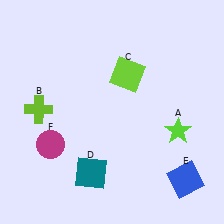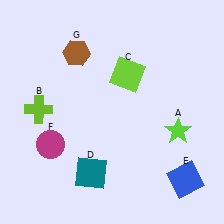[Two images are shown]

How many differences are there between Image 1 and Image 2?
There is 1 difference between the two images.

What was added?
A brown hexagon (G) was added in Image 2.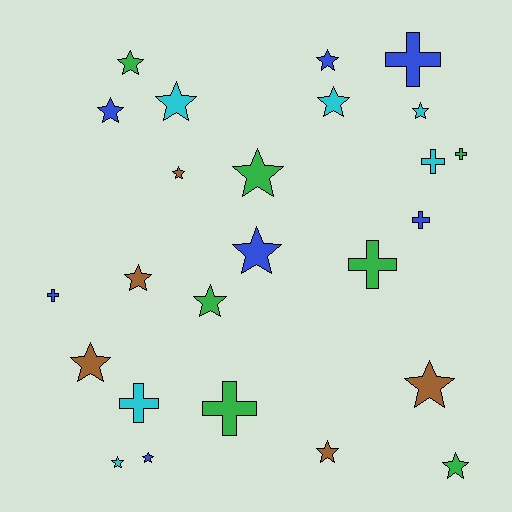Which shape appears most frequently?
Star, with 17 objects.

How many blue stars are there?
There are 4 blue stars.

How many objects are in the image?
There are 25 objects.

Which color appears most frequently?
Blue, with 7 objects.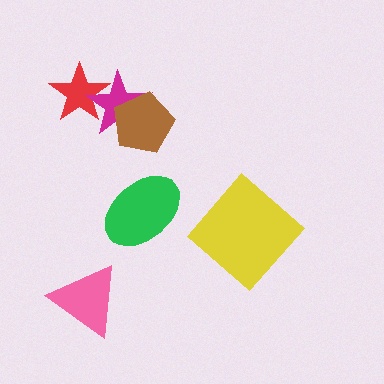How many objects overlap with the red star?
1 object overlaps with the red star.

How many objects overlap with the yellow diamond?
0 objects overlap with the yellow diamond.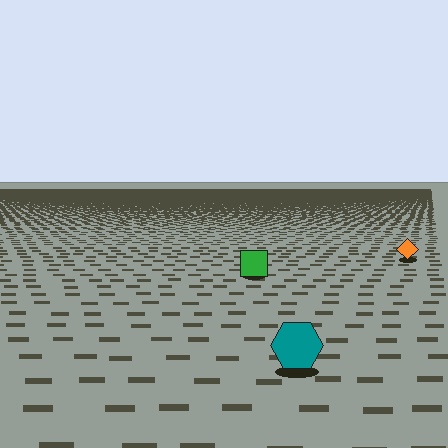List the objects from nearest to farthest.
From nearest to farthest: the teal hexagon, the green square, the orange diamond.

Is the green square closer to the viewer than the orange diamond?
Yes. The green square is closer — you can tell from the texture gradient: the ground texture is coarser near it.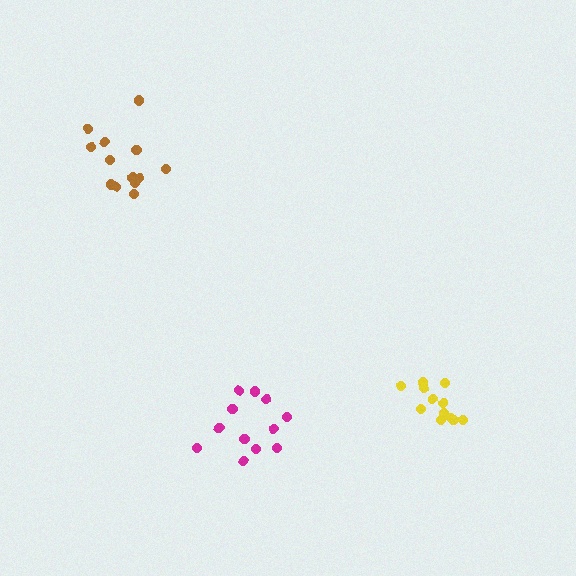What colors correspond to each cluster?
The clusters are colored: magenta, brown, yellow.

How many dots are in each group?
Group 1: 12 dots, Group 2: 13 dots, Group 3: 12 dots (37 total).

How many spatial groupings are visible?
There are 3 spatial groupings.